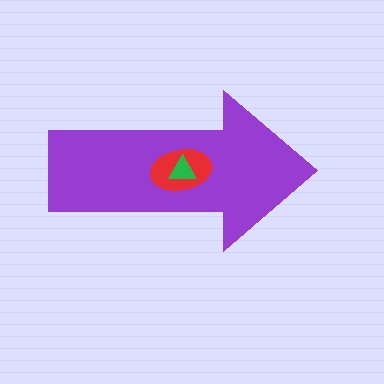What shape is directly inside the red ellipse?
The green triangle.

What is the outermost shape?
The purple arrow.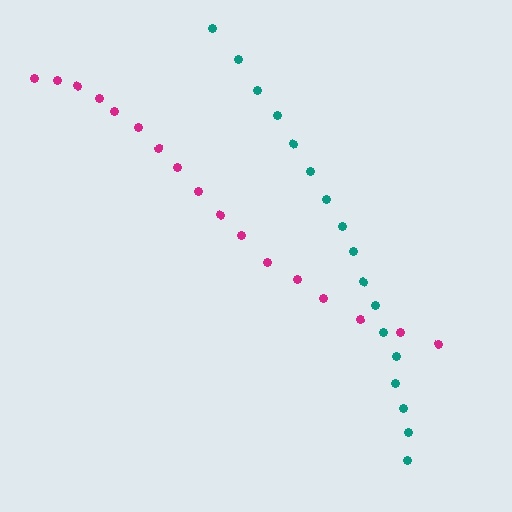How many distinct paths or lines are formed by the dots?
There are 2 distinct paths.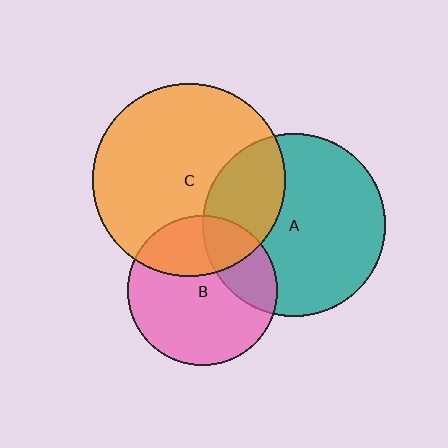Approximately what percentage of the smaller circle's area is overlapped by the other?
Approximately 30%.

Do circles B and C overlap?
Yes.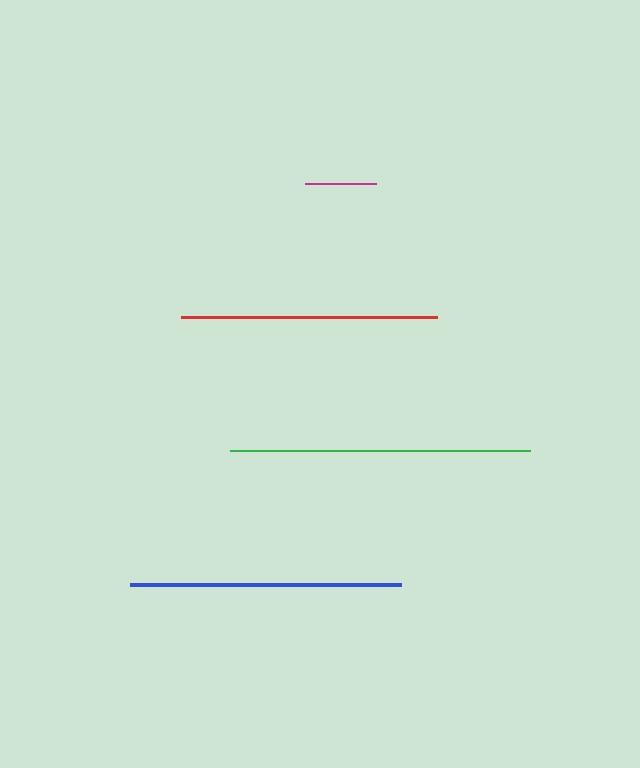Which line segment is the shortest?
The magenta line is the shortest at approximately 70 pixels.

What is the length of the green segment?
The green segment is approximately 300 pixels long.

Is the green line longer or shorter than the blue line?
The green line is longer than the blue line.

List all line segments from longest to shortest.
From longest to shortest: green, blue, red, magenta.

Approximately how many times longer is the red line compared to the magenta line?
The red line is approximately 3.6 times the length of the magenta line.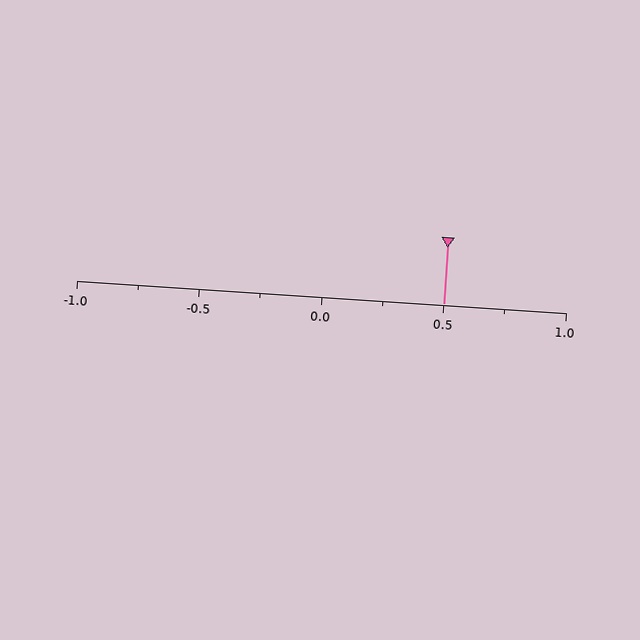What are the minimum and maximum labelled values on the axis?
The axis runs from -1.0 to 1.0.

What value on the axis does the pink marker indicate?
The marker indicates approximately 0.5.